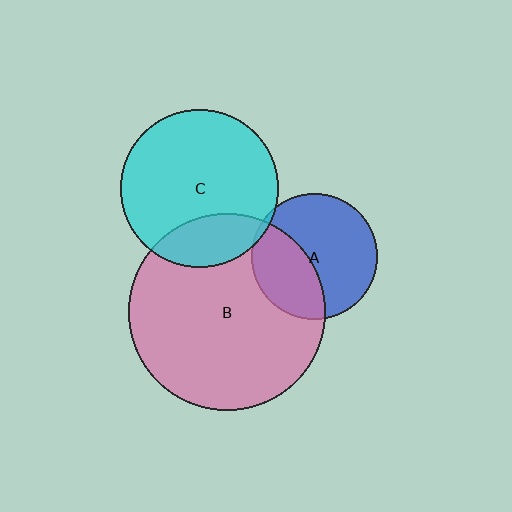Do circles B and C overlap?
Yes.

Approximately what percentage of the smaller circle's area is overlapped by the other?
Approximately 20%.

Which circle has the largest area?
Circle B (pink).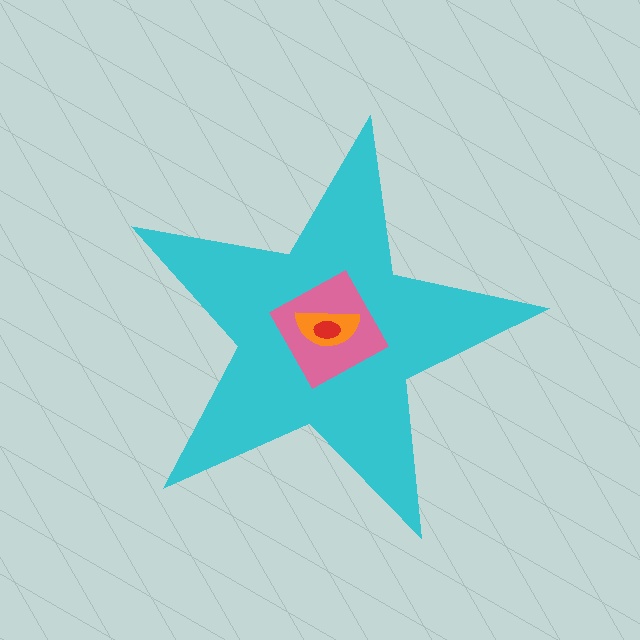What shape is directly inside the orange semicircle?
The red ellipse.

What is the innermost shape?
The red ellipse.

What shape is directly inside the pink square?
The orange semicircle.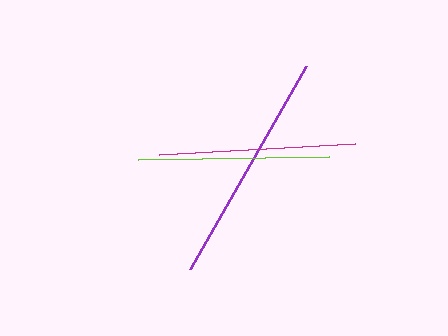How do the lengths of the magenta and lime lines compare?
The magenta and lime lines are approximately the same length.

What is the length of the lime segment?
The lime segment is approximately 191 pixels long.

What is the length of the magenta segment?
The magenta segment is approximately 196 pixels long.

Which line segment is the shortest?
The lime line is the shortest at approximately 191 pixels.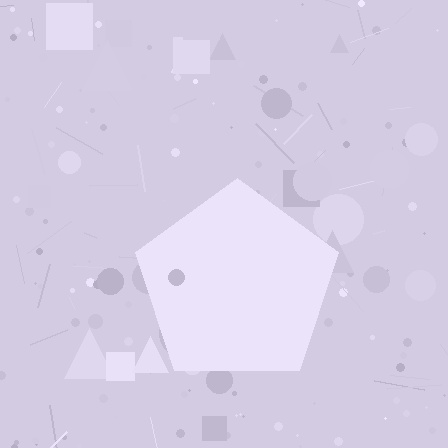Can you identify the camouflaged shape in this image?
The camouflaged shape is a pentagon.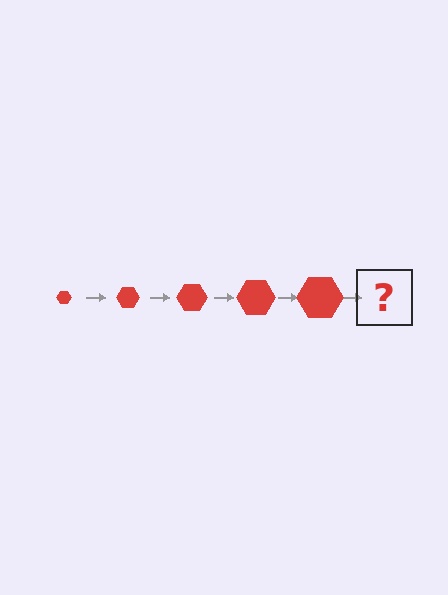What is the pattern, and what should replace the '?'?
The pattern is that the hexagon gets progressively larger each step. The '?' should be a red hexagon, larger than the previous one.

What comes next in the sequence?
The next element should be a red hexagon, larger than the previous one.